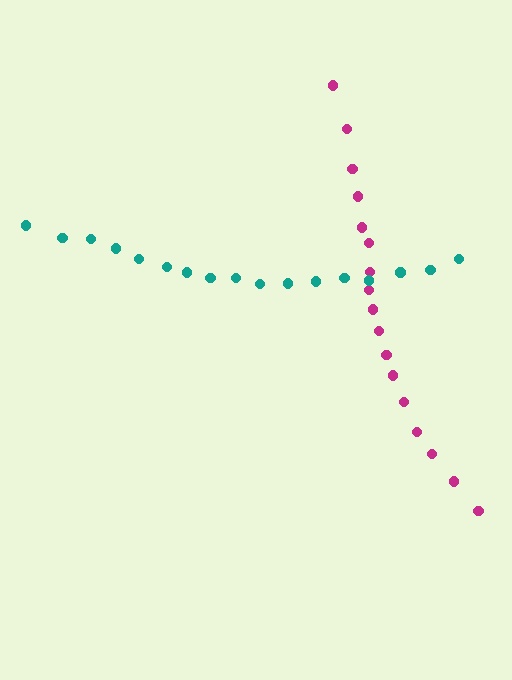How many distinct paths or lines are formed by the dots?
There are 2 distinct paths.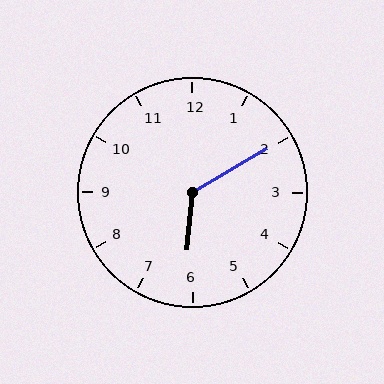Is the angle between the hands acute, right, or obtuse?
It is obtuse.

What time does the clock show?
6:10.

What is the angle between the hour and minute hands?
Approximately 125 degrees.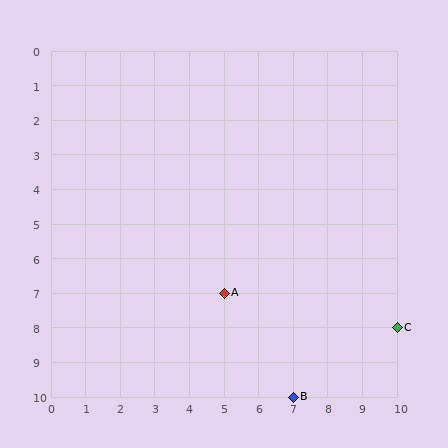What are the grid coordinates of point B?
Point B is at grid coordinates (7, 10).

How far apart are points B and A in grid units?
Points B and A are 2 columns and 3 rows apart (about 3.6 grid units diagonally).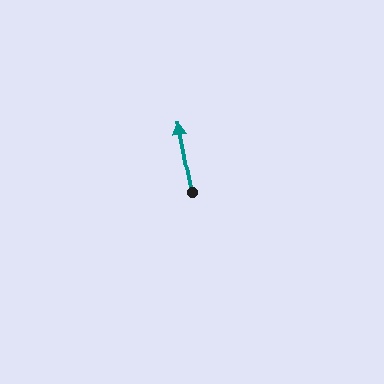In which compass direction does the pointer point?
North.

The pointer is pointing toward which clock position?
Roughly 12 o'clock.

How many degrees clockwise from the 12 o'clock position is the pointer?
Approximately 349 degrees.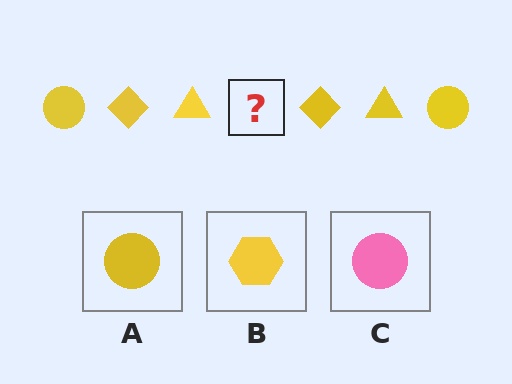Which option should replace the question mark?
Option A.